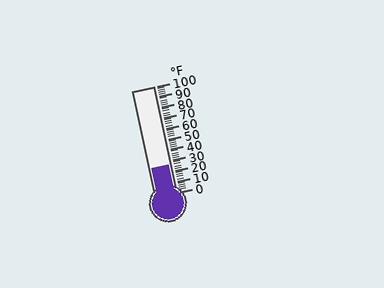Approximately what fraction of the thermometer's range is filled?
The thermometer is filled to approximately 25% of its range.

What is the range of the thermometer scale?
The thermometer scale ranges from 0°F to 100°F.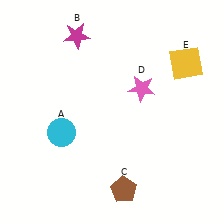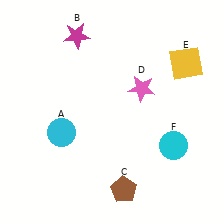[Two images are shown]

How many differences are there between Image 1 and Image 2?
There is 1 difference between the two images.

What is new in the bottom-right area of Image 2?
A cyan circle (F) was added in the bottom-right area of Image 2.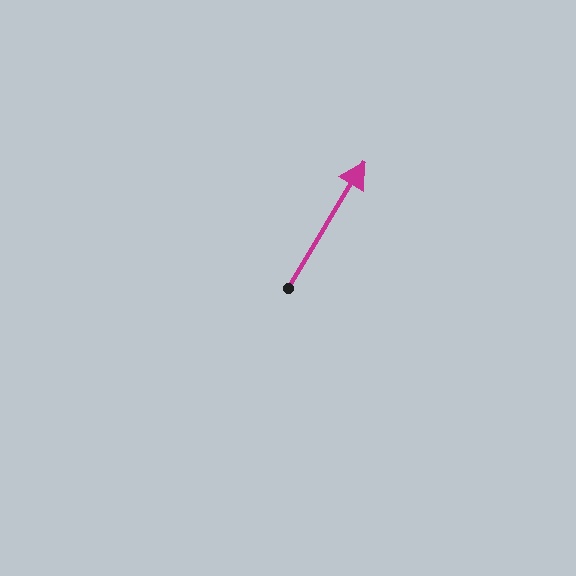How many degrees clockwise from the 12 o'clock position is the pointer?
Approximately 31 degrees.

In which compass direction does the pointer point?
Northeast.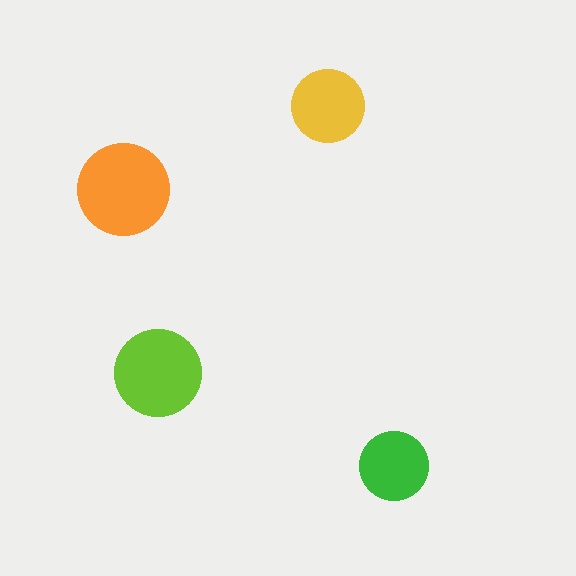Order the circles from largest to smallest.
the orange one, the lime one, the yellow one, the green one.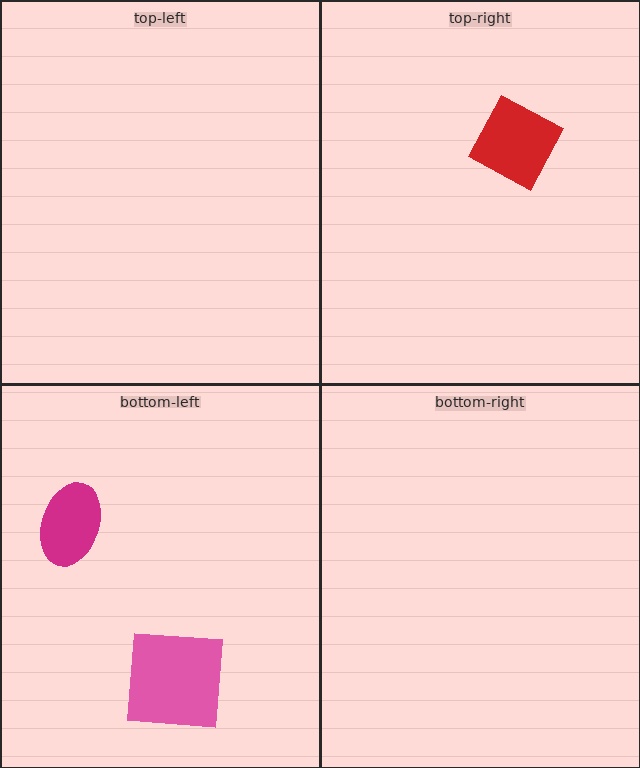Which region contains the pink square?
The bottom-left region.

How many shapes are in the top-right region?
1.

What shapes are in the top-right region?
The red diamond.